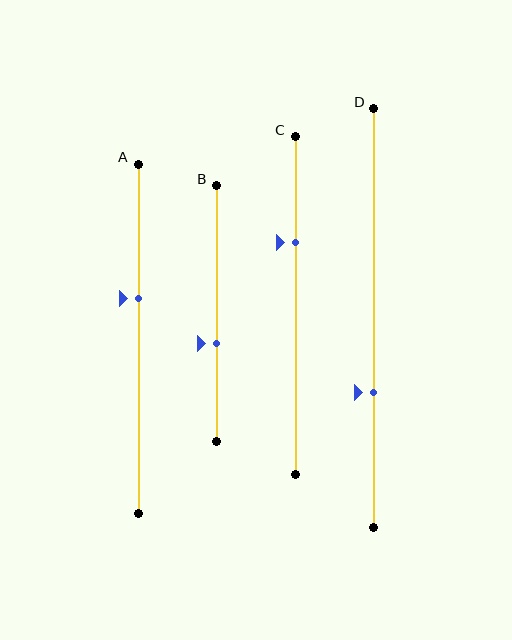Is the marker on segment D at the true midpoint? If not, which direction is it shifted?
No, the marker on segment D is shifted downward by about 18% of the segment length.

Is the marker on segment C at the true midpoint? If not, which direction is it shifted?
No, the marker on segment C is shifted upward by about 19% of the segment length.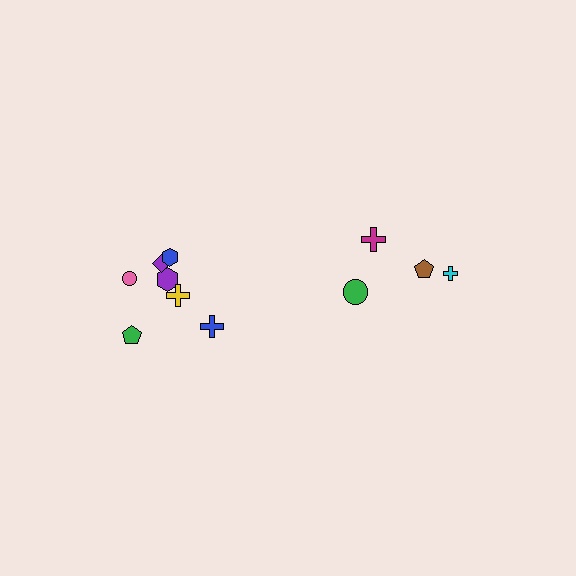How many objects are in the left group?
There are 7 objects.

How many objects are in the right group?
There are 4 objects.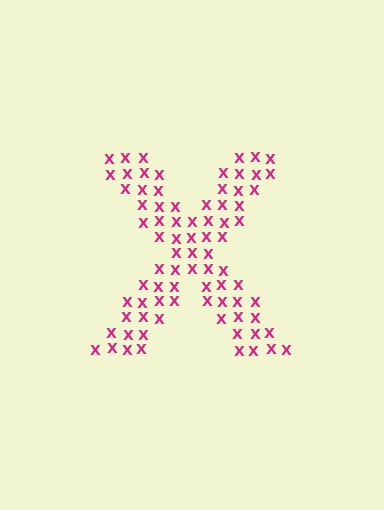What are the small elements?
The small elements are letter X's.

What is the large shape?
The large shape is the letter X.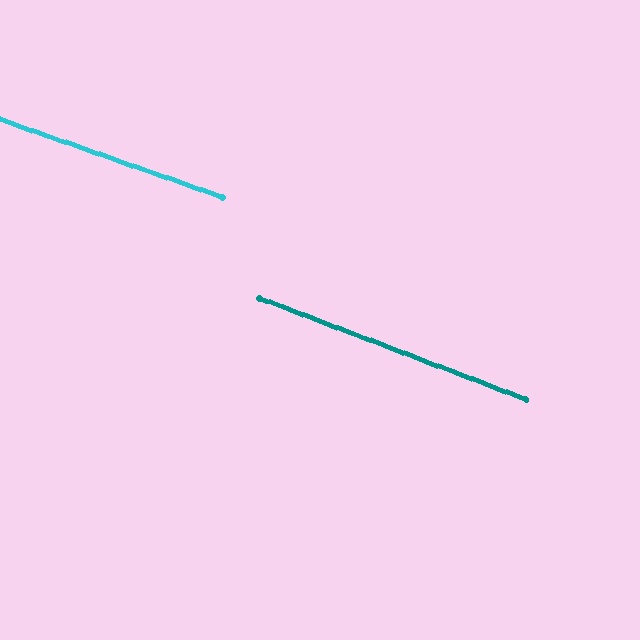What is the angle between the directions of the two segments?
Approximately 2 degrees.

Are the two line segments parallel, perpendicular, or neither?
Parallel — their directions differ by only 1.6°.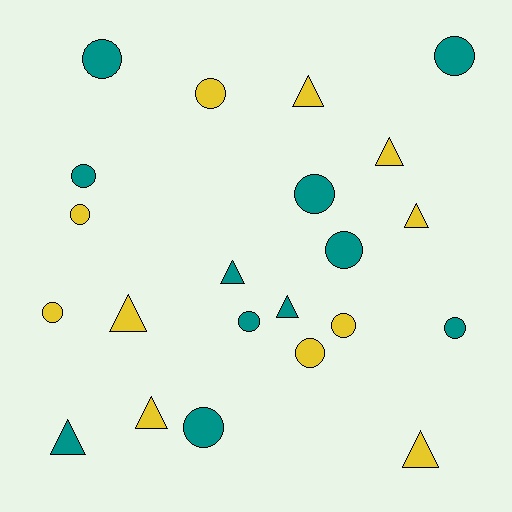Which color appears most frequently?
Teal, with 11 objects.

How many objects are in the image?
There are 22 objects.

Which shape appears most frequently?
Circle, with 13 objects.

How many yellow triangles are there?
There are 6 yellow triangles.